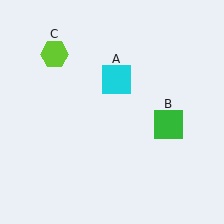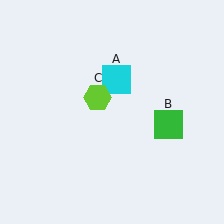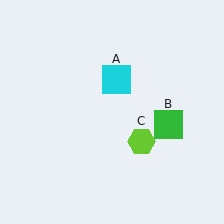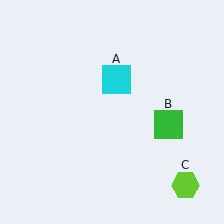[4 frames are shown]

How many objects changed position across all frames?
1 object changed position: lime hexagon (object C).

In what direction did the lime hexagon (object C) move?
The lime hexagon (object C) moved down and to the right.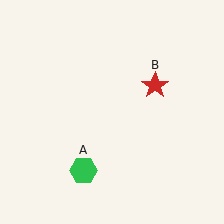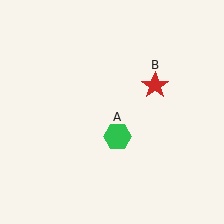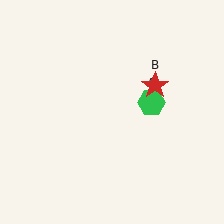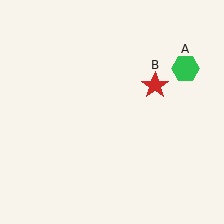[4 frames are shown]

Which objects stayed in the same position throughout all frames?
Red star (object B) remained stationary.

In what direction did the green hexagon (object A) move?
The green hexagon (object A) moved up and to the right.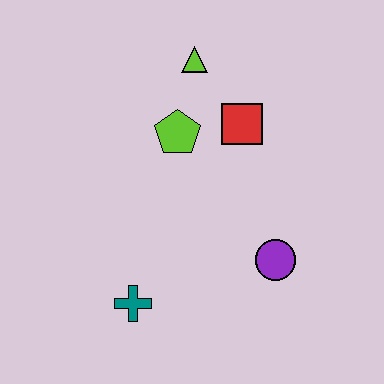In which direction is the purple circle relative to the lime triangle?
The purple circle is below the lime triangle.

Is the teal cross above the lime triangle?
No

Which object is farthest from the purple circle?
The lime triangle is farthest from the purple circle.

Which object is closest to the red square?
The lime pentagon is closest to the red square.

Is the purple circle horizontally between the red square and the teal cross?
No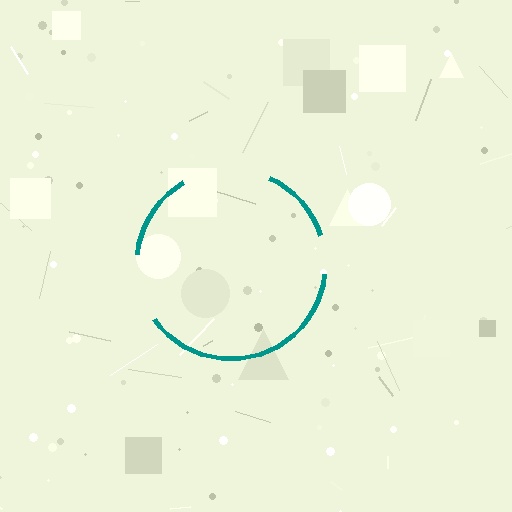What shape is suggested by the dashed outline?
The dashed outline suggests a circle.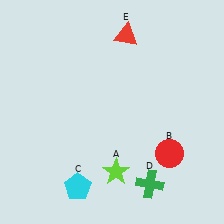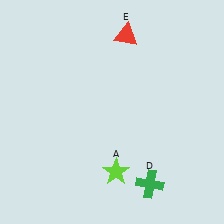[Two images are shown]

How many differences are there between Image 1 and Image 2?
There are 2 differences between the two images.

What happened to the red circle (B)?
The red circle (B) was removed in Image 2. It was in the bottom-right area of Image 1.